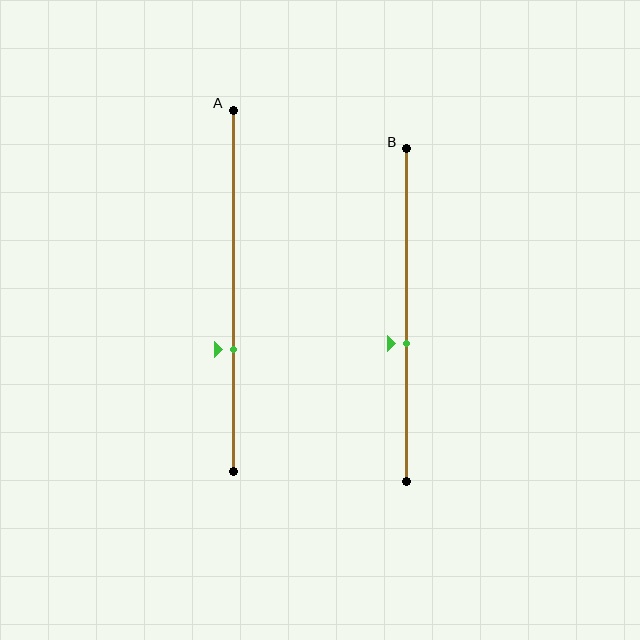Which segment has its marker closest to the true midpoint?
Segment B has its marker closest to the true midpoint.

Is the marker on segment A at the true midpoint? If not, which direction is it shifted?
No, the marker on segment A is shifted downward by about 16% of the segment length.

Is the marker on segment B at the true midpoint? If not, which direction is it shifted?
No, the marker on segment B is shifted downward by about 9% of the segment length.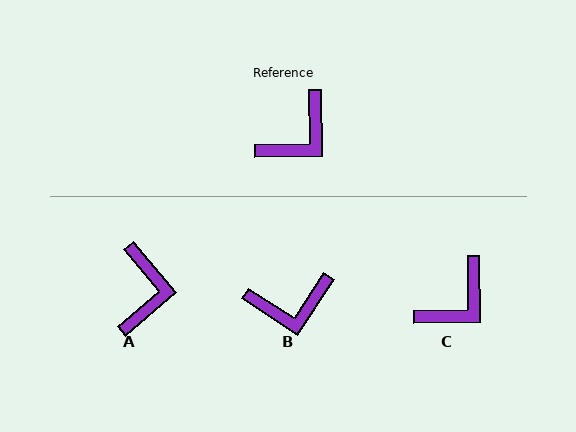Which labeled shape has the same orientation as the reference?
C.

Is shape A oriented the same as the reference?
No, it is off by about 40 degrees.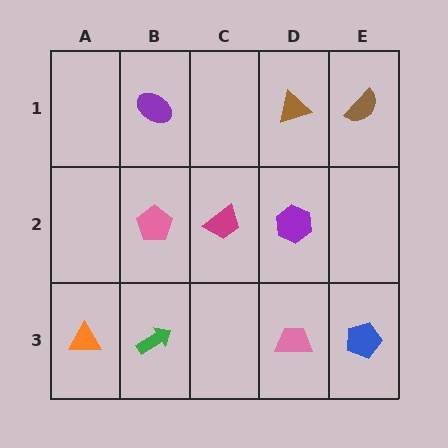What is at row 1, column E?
A brown semicircle.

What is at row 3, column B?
A green arrow.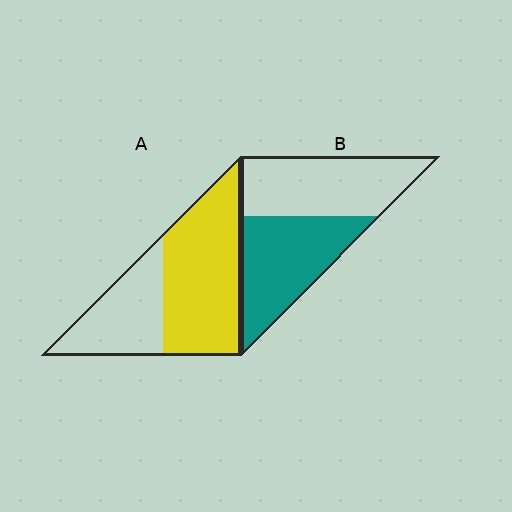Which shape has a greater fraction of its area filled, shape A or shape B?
Shape A.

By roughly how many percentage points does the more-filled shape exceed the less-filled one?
By roughly 15 percentage points (A over B).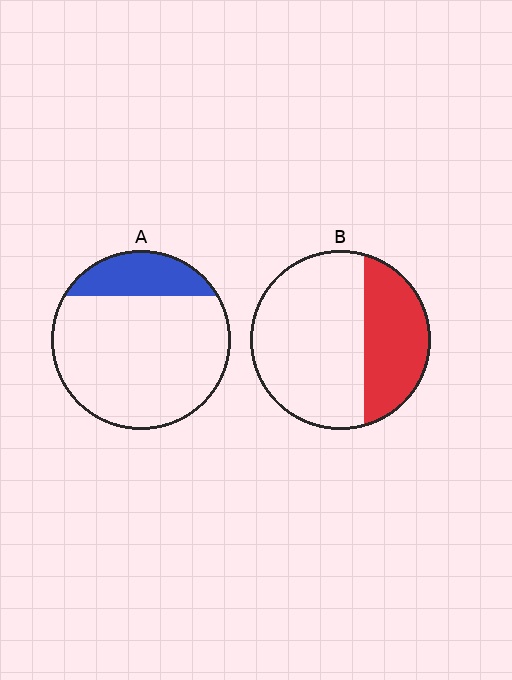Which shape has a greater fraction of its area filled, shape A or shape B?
Shape B.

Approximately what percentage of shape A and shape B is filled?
A is approximately 20% and B is approximately 35%.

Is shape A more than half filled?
No.